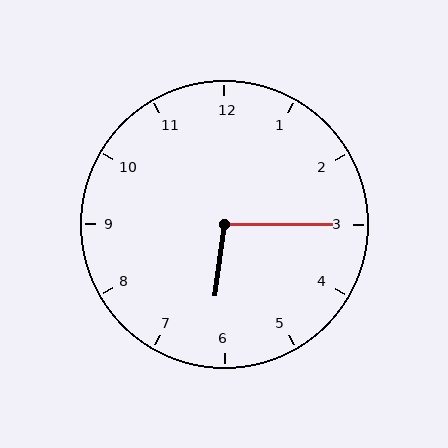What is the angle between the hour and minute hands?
Approximately 98 degrees.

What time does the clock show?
6:15.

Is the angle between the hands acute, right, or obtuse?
It is obtuse.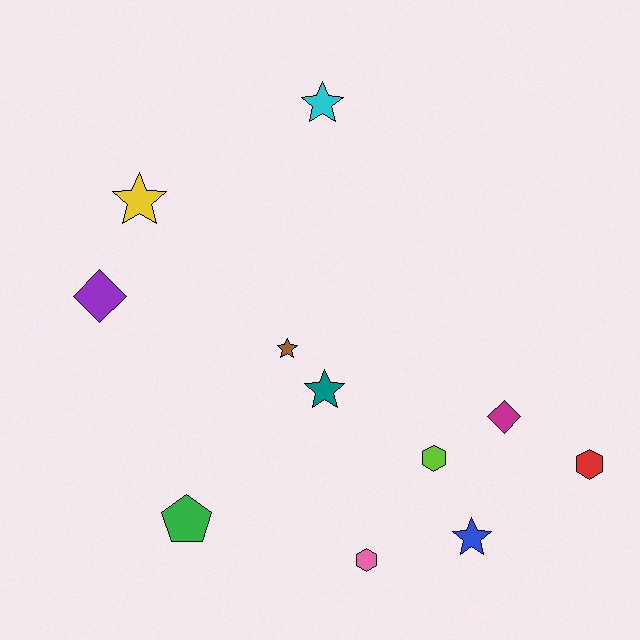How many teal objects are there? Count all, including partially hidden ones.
There is 1 teal object.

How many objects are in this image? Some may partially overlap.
There are 11 objects.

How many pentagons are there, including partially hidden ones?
There is 1 pentagon.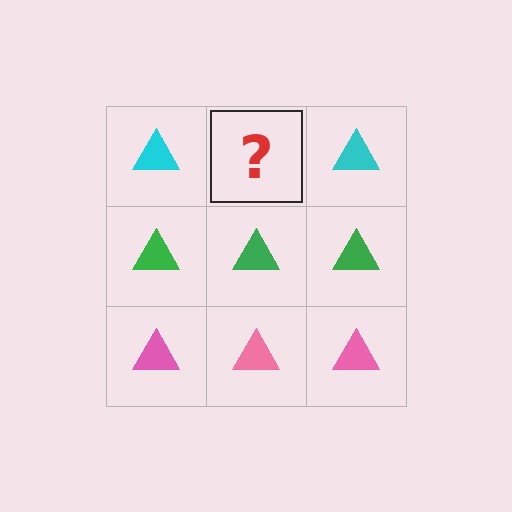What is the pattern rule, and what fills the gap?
The rule is that each row has a consistent color. The gap should be filled with a cyan triangle.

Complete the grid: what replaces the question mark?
The question mark should be replaced with a cyan triangle.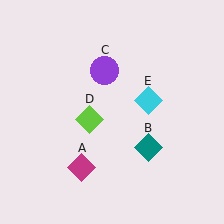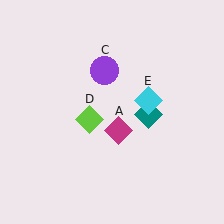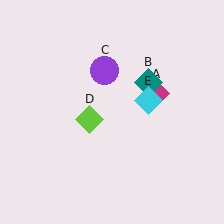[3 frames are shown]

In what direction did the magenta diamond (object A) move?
The magenta diamond (object A) moved up and to the right.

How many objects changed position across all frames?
2 objects changed position: magenta diamond (object A), teal diamond (object B).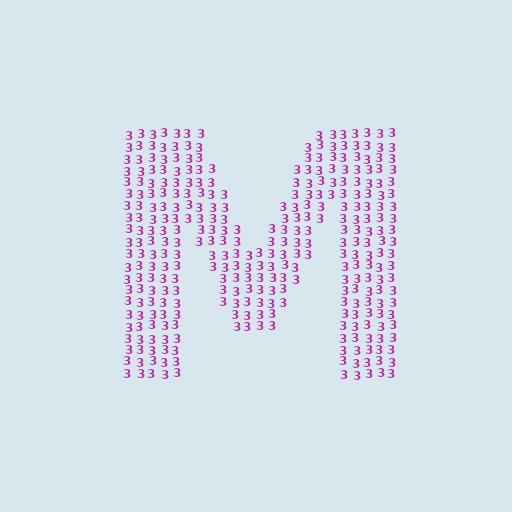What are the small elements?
The small elements are digit 3's.